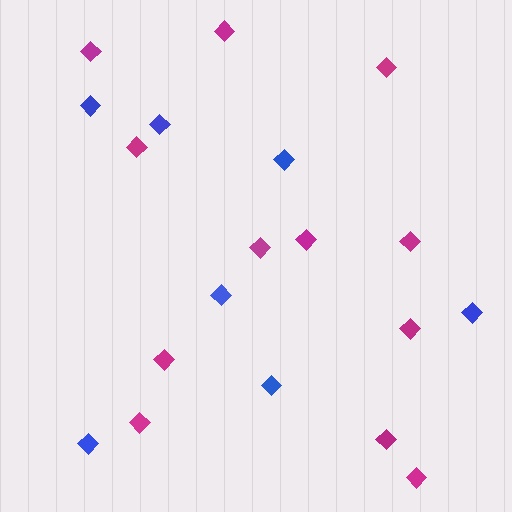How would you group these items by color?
There are 2 groups: one group of blue diamonds (7) and one group of magenta diamonds (12).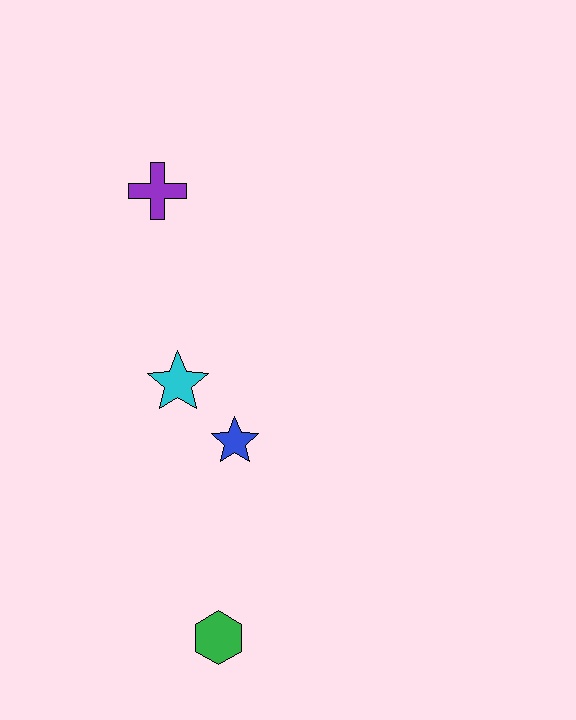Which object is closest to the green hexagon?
The blue star is closest to the green hexagon.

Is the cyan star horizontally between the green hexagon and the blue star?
No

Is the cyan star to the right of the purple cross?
Yes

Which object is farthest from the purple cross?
The green hexagon is farthest from the purple cross.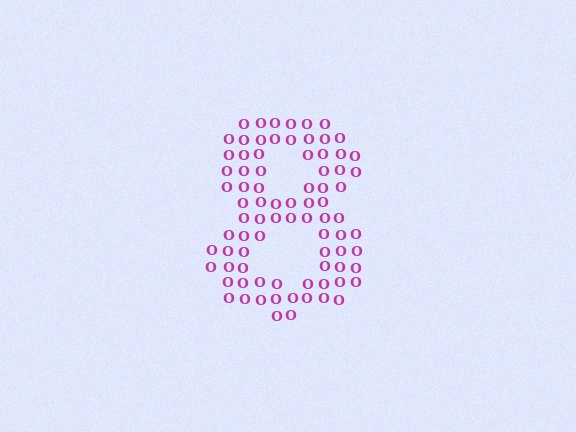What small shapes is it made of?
It is made of small letter O's.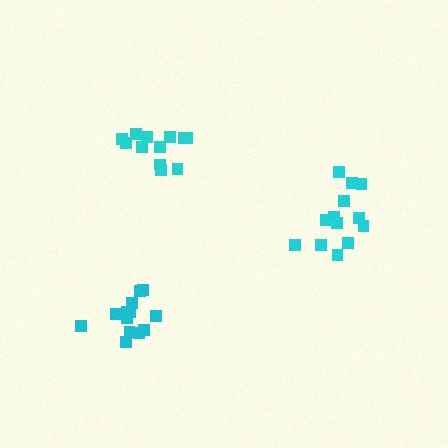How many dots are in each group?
Group 1: 13 dots, Group 2: 13 dots, Group 3: 12 dots (38 total).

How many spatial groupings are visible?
There are 3 spatial groupings.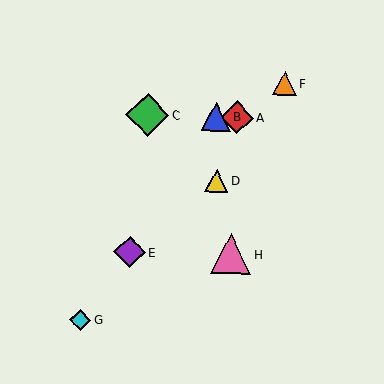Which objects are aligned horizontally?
Objects A, B, C are aligned horizontally.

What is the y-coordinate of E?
Object E is at y≈252.